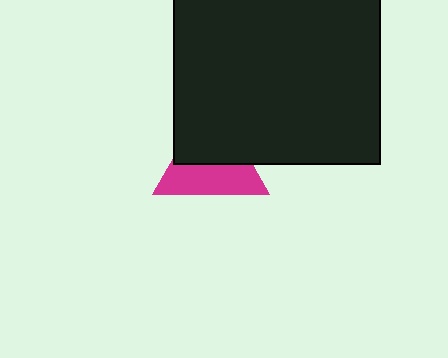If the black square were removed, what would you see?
You would see the complete magenta triangle.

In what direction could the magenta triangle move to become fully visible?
The magenta triangle could move down. That would shift it out from behind the black square entirely.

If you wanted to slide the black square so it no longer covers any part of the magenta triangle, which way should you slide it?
Slide it up — that is the most direct way to separate the two shapes.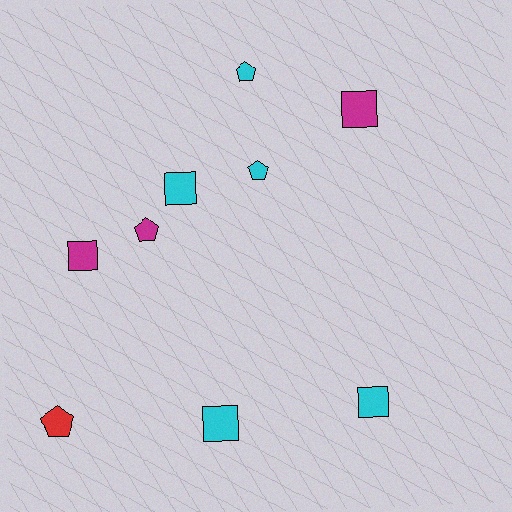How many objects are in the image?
There are 9 objects.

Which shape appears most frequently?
Square, with 5 objects.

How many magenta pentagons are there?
There is 1 magenta pentagon.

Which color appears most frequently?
Cyan, with 5 objects.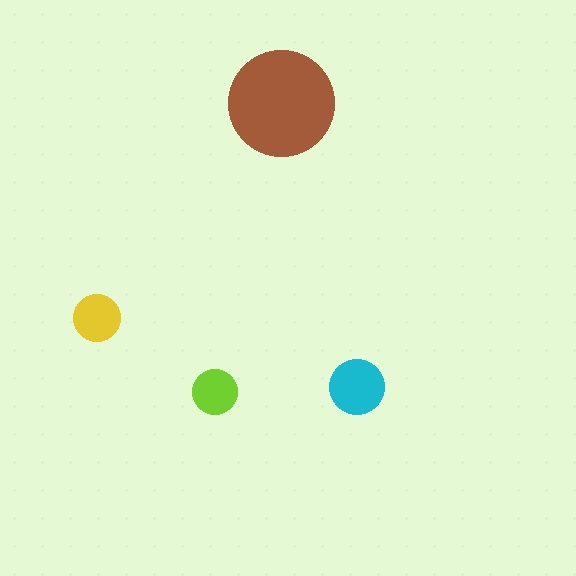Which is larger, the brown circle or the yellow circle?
The brown one.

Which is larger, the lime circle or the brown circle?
The brown one.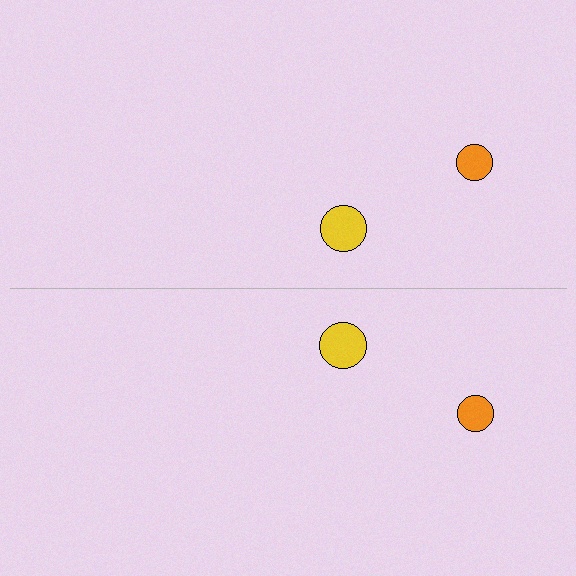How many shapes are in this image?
There are 4 shapes in this image.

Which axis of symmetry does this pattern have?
The pattern has a horizontal axis of symmetry running through the center of the image.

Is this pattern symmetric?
Yes, this pattern has bilateral (reflection) symmetry.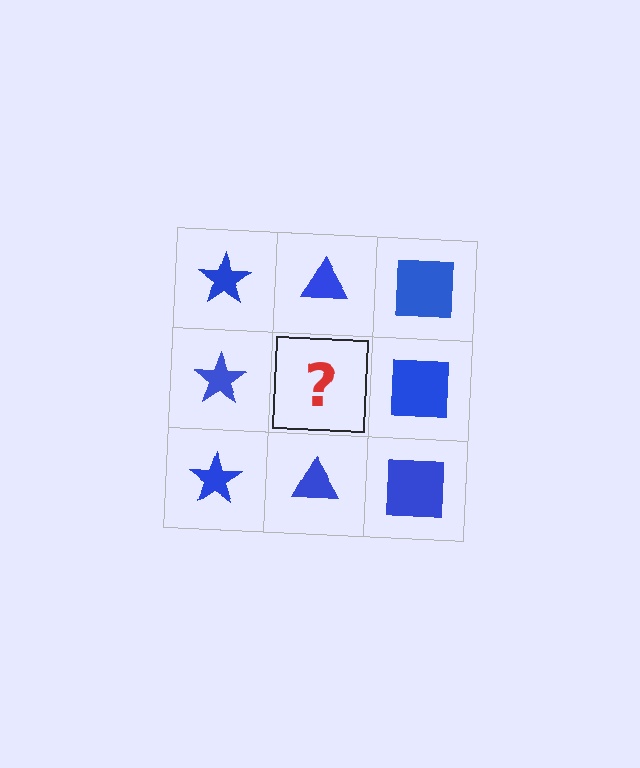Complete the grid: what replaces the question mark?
The question mark should be replaced with a blue triangle.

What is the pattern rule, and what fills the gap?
The rule is that each column has a consistent shape. The gap should be filled with a blue triangle.